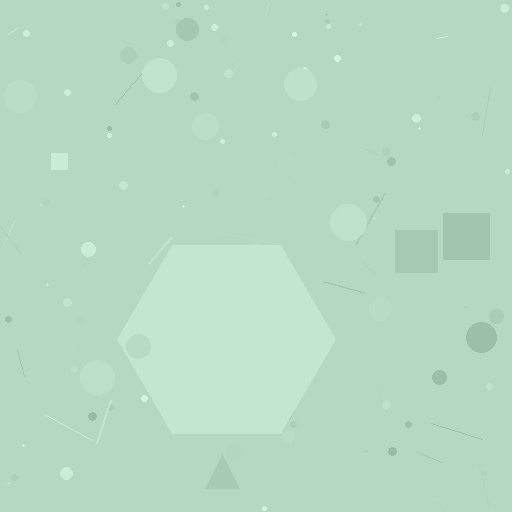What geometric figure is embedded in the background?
A hexagon is embedded in the background.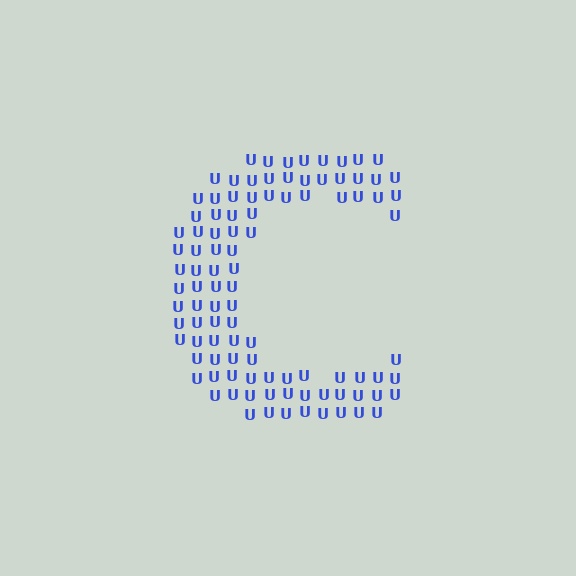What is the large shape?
The large shape is the letter C.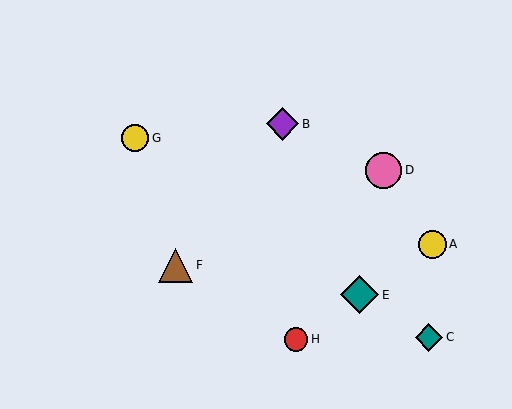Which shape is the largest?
The teal diamond (labeled E) is the largest.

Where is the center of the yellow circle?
The center of the yellow circle is at (135, 138).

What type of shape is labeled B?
Shape B is a purple diamond.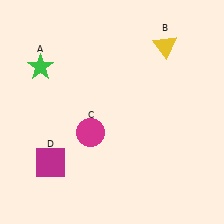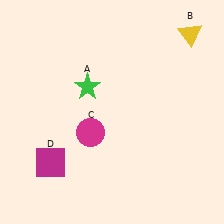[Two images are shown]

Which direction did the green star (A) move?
The green star (A) moved right.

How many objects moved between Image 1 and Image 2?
2 objects moved between the two images.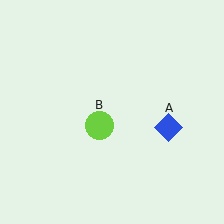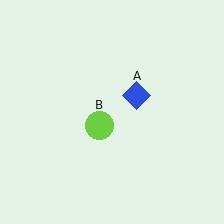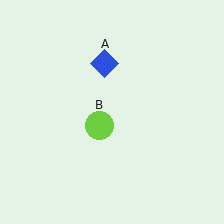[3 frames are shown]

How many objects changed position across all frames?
1 object changed position: blue diamond (object A).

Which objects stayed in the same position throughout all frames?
Lime circle (object B) remained stationary.